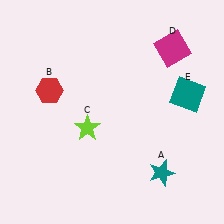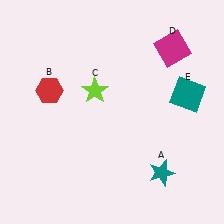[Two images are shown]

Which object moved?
The lime star (C) moved up.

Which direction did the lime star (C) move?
The lime star (C) moved up.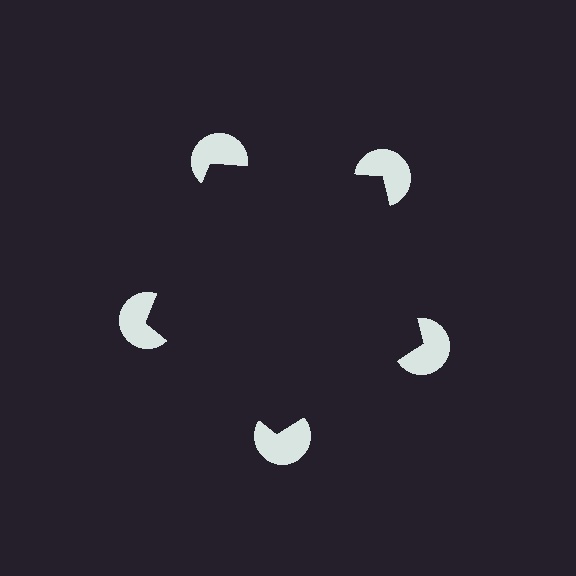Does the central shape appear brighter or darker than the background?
It typically appears slightly darker than the background, even though no actual brightness change is drawn.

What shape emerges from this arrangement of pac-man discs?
An illusory pentagon — its edges are inferred from the aligned wedge cuts in the pac-man discs, not physically drawn.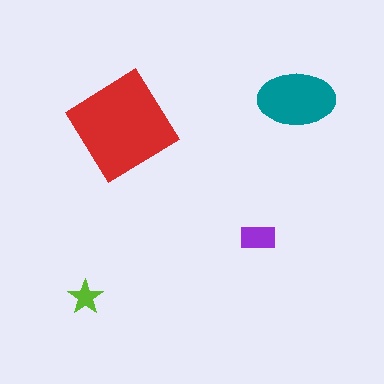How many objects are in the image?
There are 4 objects in the image.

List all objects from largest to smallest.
The red diamond, the teal ellipse, the purple rectangle, the lime star.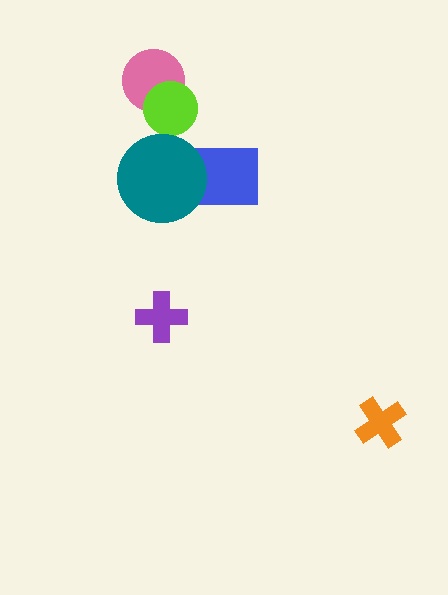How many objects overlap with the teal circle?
1 object overlaps with the teal circle.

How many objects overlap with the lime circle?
1 object overlaps with the lime circle.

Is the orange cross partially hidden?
No, no other shape covers it.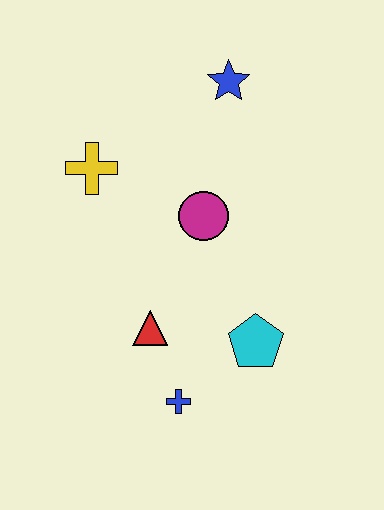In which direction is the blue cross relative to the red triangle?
The blue cross is below the red triangle.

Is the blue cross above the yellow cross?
No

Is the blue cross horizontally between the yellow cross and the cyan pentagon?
Yes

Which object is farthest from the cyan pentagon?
The blue star is farthest from the cyan pentagon.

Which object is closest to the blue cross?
The red triangle is closest to the blue cross.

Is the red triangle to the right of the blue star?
No